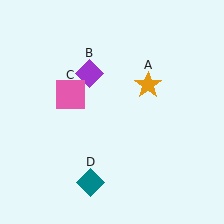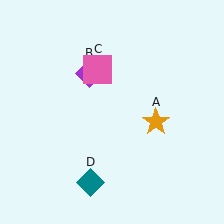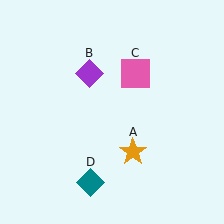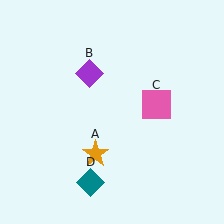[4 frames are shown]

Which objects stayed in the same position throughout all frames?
Purple diamond (object B) and teal diamond (object D) remained stationary.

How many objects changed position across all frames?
2 objects changed position: orange star (object A), pink square (object C).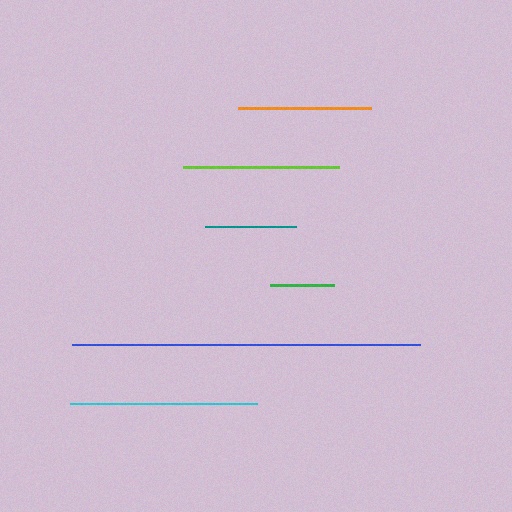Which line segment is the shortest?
The green line is the shortest at approximately 65 pixels.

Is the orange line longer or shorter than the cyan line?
The cyan line is longer than the orange line.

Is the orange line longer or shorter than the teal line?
The orange line is longer than the teal line.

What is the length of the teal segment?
The teal segment is approximately 91 pixels long.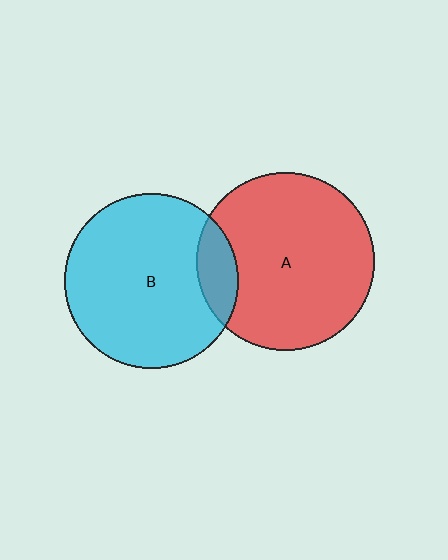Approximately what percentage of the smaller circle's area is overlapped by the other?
Approximately 15%.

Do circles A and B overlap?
Yes.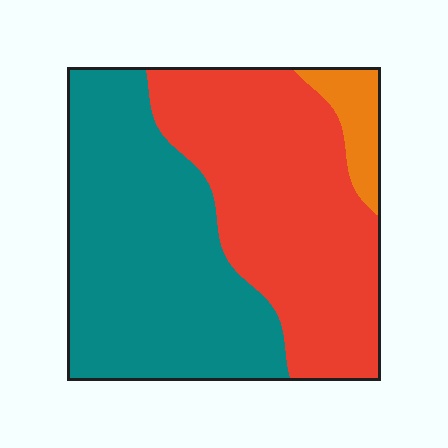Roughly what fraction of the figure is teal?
Teal covers 48% of the figure.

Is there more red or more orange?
Red.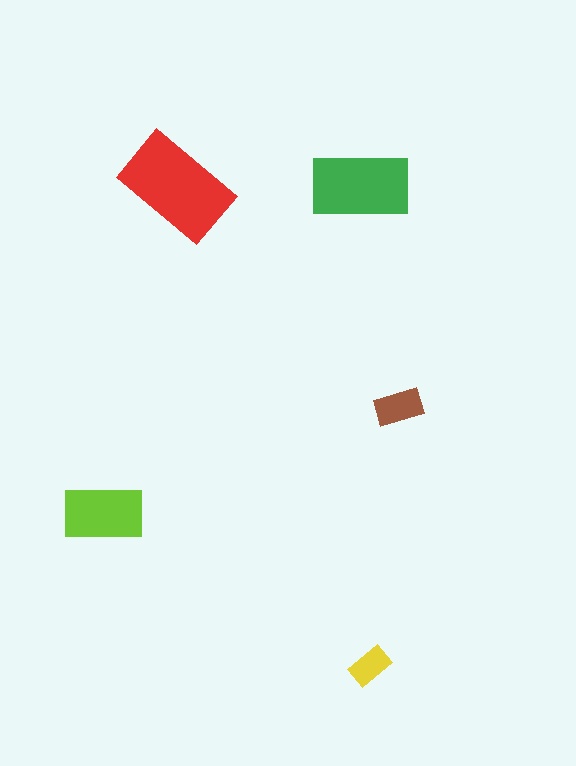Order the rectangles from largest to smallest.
the red one, the green one, the lime one, the brown one, the yellow one.